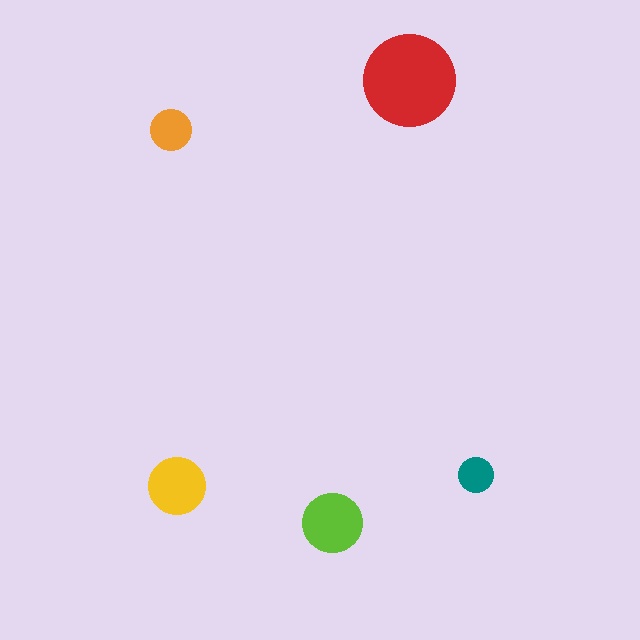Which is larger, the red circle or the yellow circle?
The red one.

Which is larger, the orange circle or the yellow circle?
The yellow one.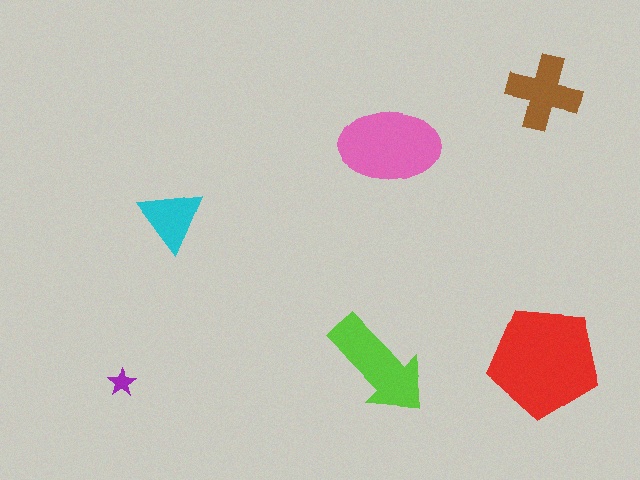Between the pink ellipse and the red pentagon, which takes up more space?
The red pentagon.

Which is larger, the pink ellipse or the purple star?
The pink ellipse.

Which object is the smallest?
The purple star.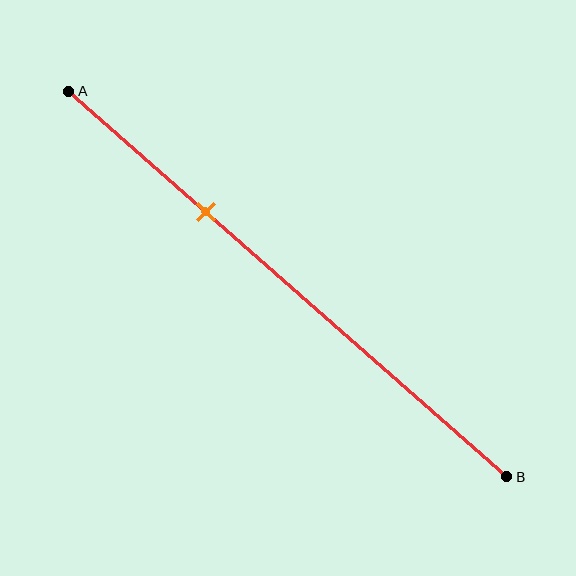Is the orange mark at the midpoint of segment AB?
No, the mark is at about 30% from A, not at the 50% midpoint.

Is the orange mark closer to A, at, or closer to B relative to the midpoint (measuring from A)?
The orange mark is closer to point A than the midpoint of segment AB.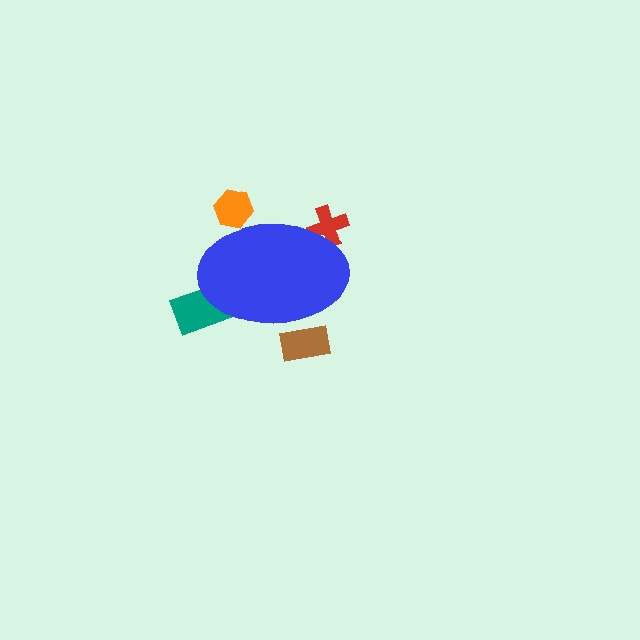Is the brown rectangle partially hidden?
Yes, the brown rectangle is partially hidden behind the blue ellipse.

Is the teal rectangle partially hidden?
Yes, the teal rectangle is partially hidden behind the blue ellipse.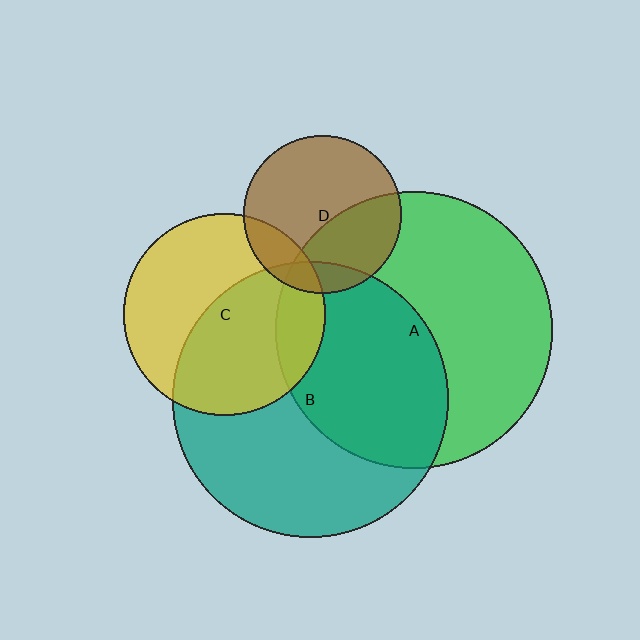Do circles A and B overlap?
Yes.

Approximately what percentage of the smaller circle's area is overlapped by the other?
Approximately 45%.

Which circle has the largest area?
Circle A (green).